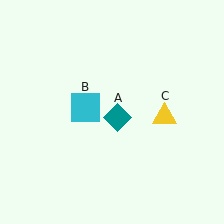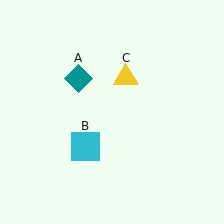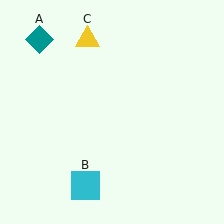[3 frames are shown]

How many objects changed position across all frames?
3 objects changed position: teal diamond (object A), cyan square (object B), yellow triangle (object C).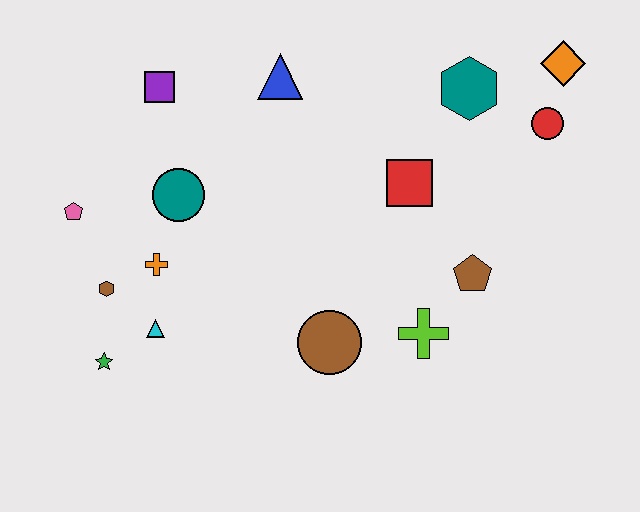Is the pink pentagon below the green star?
No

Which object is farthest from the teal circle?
The orange diamond is farthest from the teal circle.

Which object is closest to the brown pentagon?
The lime cross is closest to the brown pentagon.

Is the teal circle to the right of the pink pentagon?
Yes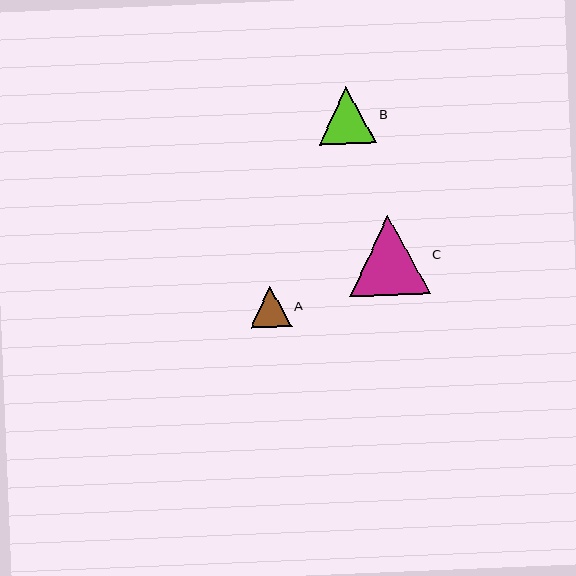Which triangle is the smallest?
Triangle A is the smallest with a size of approximately 41 pixels.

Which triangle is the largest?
Triangle C is the largest with a size of approximately 80 pixels.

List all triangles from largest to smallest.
From largest to smallest: C, B, A.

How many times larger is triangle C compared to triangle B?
Triangle C is approximately 1.4 times the size of triangle B.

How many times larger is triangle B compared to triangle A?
Triangle B is approximately 1.4 times the size of triangle A.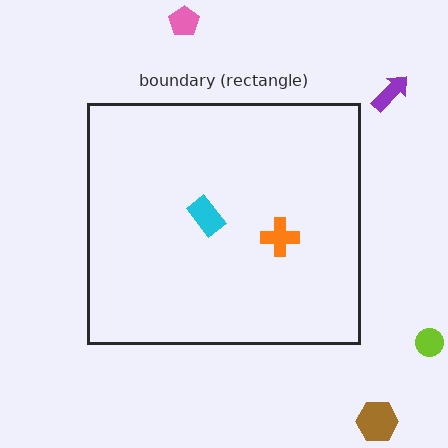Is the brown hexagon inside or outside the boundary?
Outside.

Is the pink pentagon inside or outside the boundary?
Outside.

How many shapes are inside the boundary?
2 inside, 4 outside.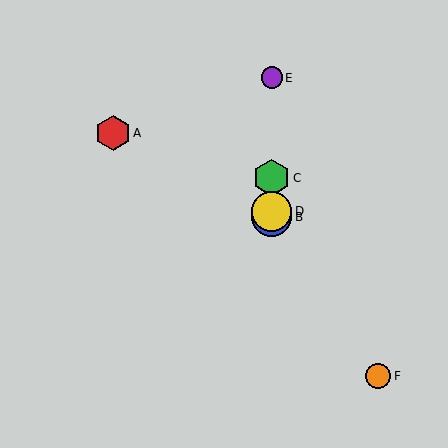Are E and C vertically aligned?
Yes, both are at x≈272.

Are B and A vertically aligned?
No, B is at x≈272 and A is at x≈113.